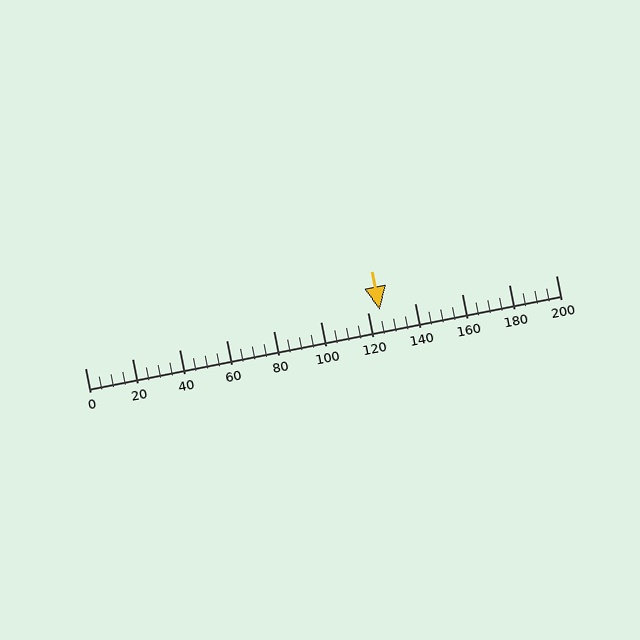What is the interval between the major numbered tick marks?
The major tick marks are spaced 20 units apart.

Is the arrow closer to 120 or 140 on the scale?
The arrow is closer to 120.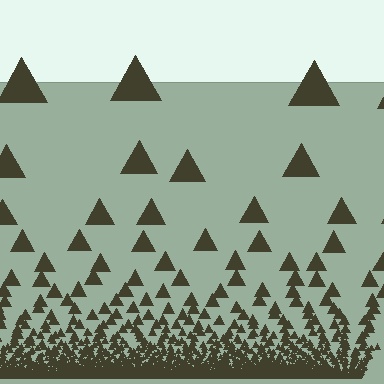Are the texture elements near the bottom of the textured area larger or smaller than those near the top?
Smaller. The gradient is inverted — elements near the bottom are smaller and denser.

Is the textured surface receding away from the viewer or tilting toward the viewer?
The surface appears to tilt toward the viewer. Texture elements get larger and sparser toward the top.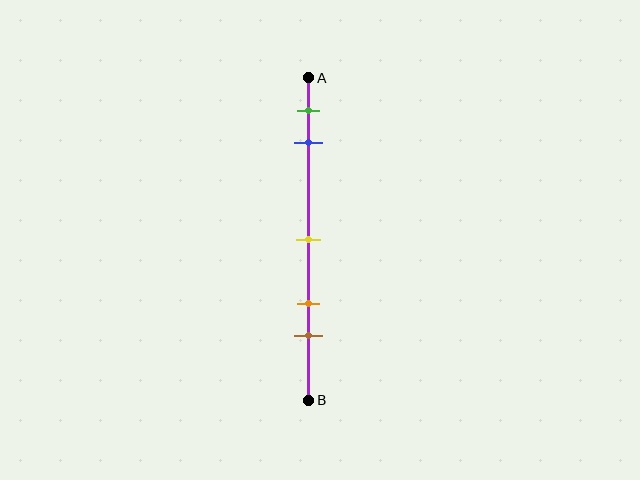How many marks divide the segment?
There are 5 marks dividing the segment.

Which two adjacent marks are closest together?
The green and blue marks are the closest adjacent pair.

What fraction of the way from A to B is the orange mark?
The orange mark is approximately 70% (0.7) of the way from A to B.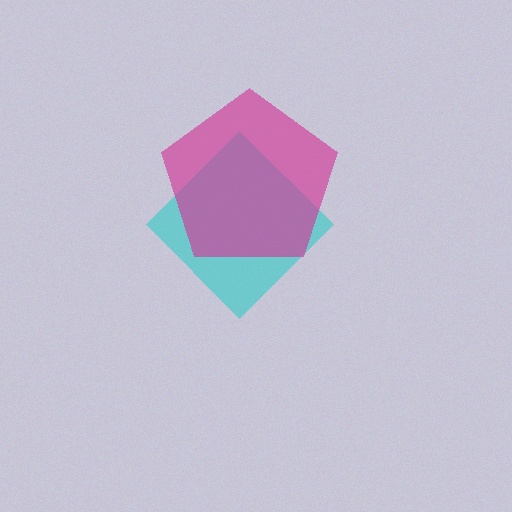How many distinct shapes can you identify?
There are 2 distinct shapes: a cyan diamond, a magenta pentagon.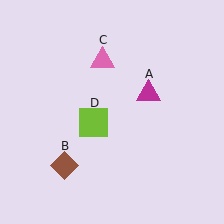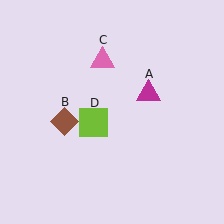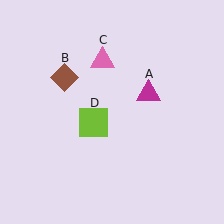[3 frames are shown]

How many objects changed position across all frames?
1 object changed position: brown diamond (object B).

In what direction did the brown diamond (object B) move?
The brown diamond (object B) moved up.